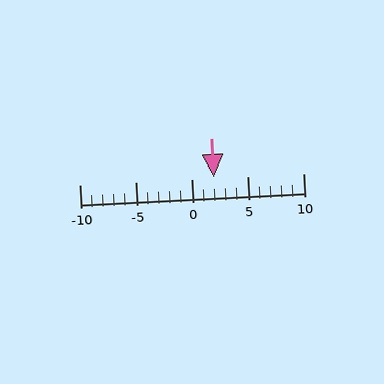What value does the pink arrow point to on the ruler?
The pink arrow points to approximately 2.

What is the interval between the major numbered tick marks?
The major tick marks are spaced 5 units apart.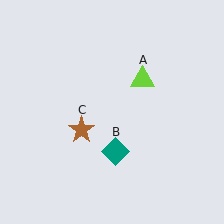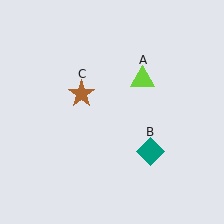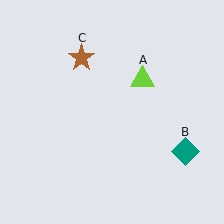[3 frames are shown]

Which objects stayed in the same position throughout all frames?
Lime triangle (object A) remained stationary.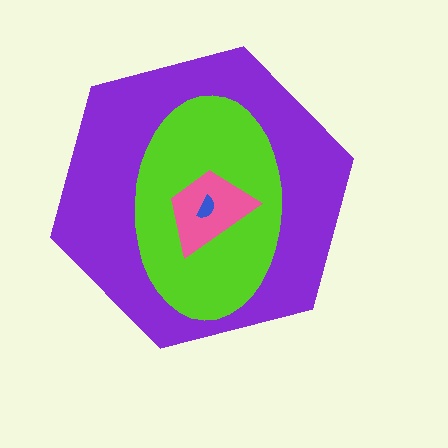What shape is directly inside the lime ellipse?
The pink trapezoid.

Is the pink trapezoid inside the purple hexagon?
Yes.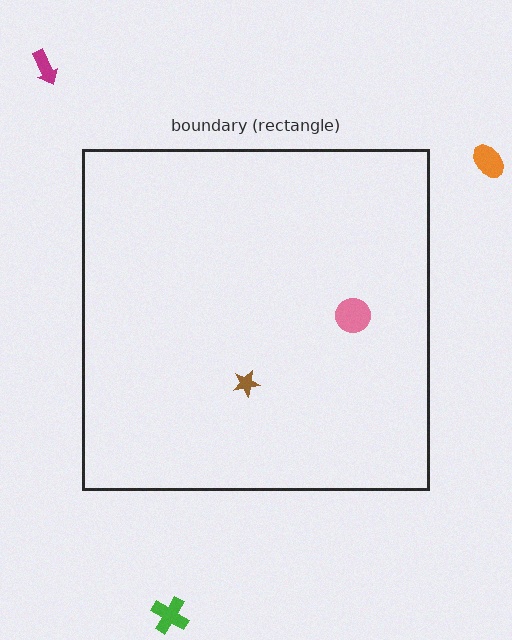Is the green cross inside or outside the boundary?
Outside.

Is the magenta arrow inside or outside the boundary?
Outside.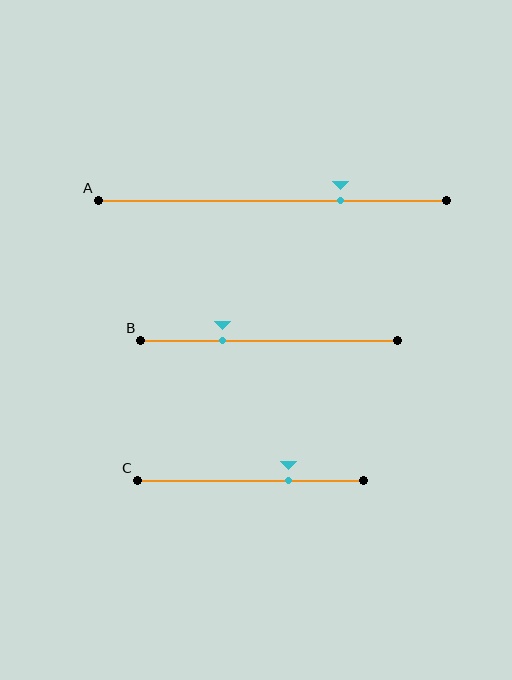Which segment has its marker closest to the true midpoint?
Segment C has its marker closest to the true midpoint.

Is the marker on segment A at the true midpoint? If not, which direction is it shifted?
No, the marker on segment A is shifted to the right by about 19% of the segment length.